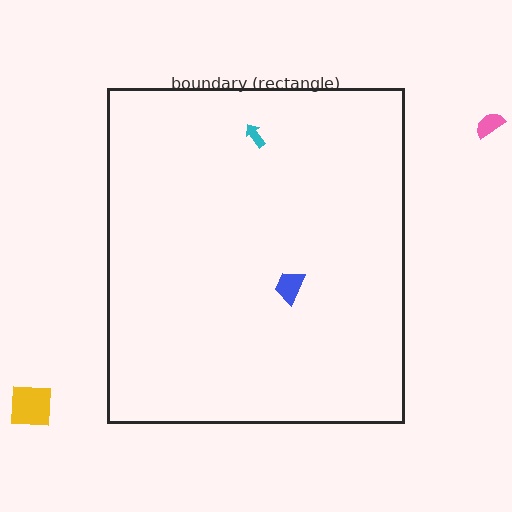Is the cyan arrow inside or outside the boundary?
Inside.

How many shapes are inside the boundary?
2 inside, 2 outside.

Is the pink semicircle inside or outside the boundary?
Outside.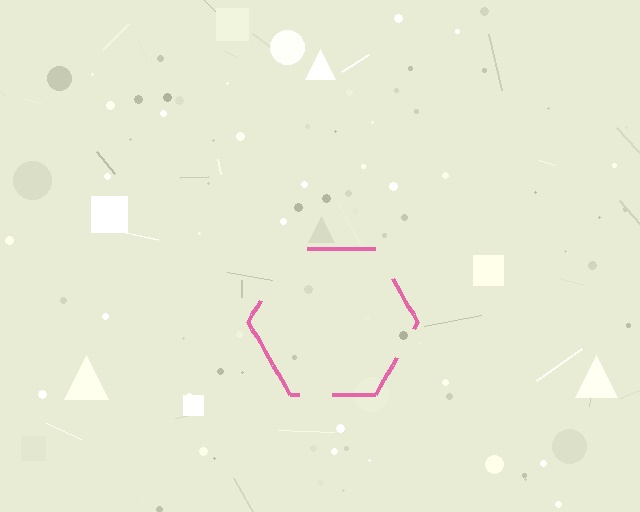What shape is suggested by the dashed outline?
The dashed outline suggests a hexagon.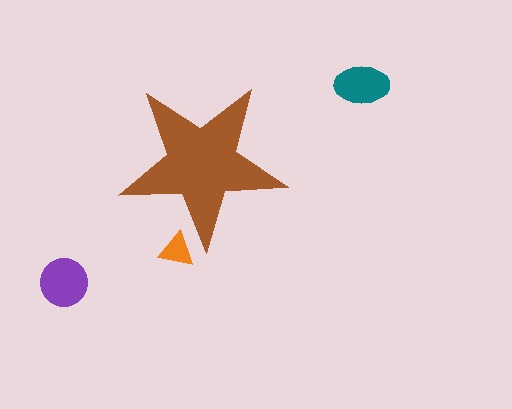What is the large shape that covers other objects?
A brown star.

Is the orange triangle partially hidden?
Yes, the orange triangle is partially hidden behind the brown star.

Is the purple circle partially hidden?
No, the purple circle is fully visible.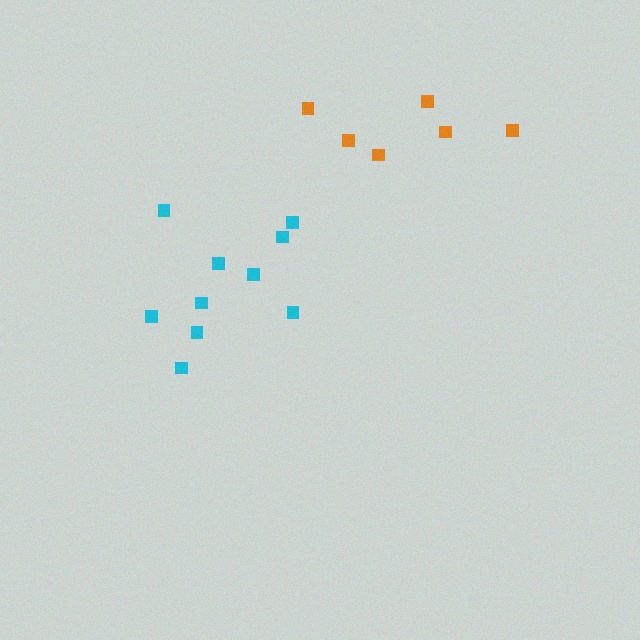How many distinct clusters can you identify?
There are 2 distinct clusters.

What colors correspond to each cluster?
The clusters are colored: orange, cyan.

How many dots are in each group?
Group 1: 6 dots, Group 2: 10 dots (16 total).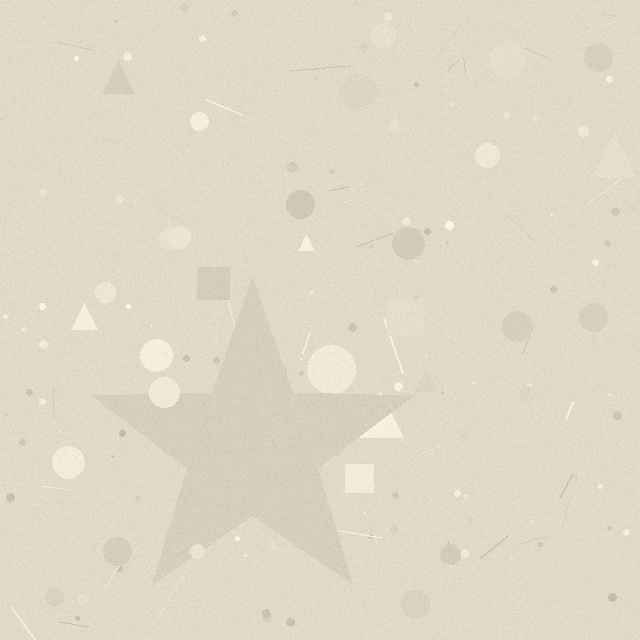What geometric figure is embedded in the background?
A star is embedded in the background.